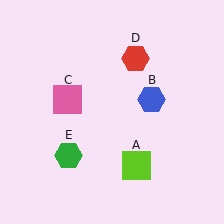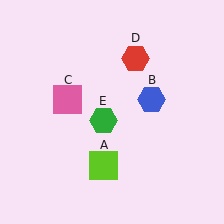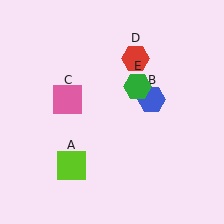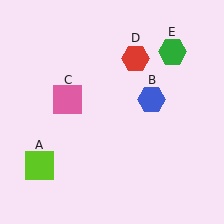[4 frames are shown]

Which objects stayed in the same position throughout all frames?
Blue hexagon (object B) and pink square (object C) and red hexagon (object D) remained stationary.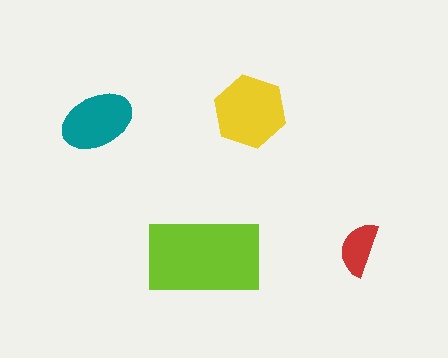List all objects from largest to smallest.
The lime rectangle, the yellow hexagon, the teal ellipse, the red semicircle.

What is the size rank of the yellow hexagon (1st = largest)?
2nd.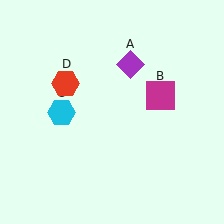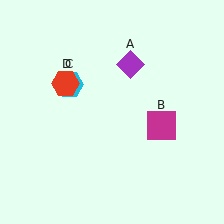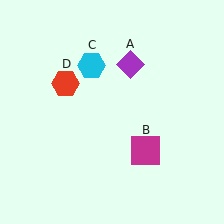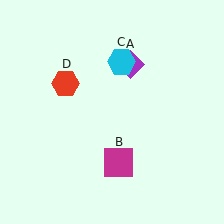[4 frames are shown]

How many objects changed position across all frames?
2 objects changed position: magenta square (object B), cyan hexagon (object C).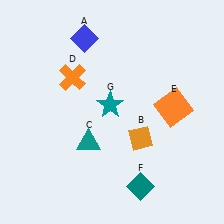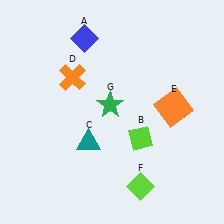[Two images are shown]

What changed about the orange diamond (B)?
In Image 1, B is orange. In Image 2, it changed to lime.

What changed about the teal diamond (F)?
In Image 1, F is teal. In Image 2, it changed to lime.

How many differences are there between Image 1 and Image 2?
There are 3 differences between the two images.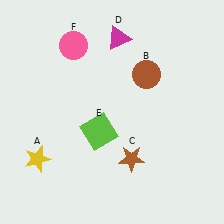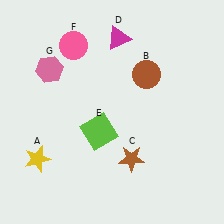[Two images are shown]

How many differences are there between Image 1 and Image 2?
There is 1 difference between the two images.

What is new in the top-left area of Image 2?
A pink hexagon (G) was added in the top-left area of Image 2.